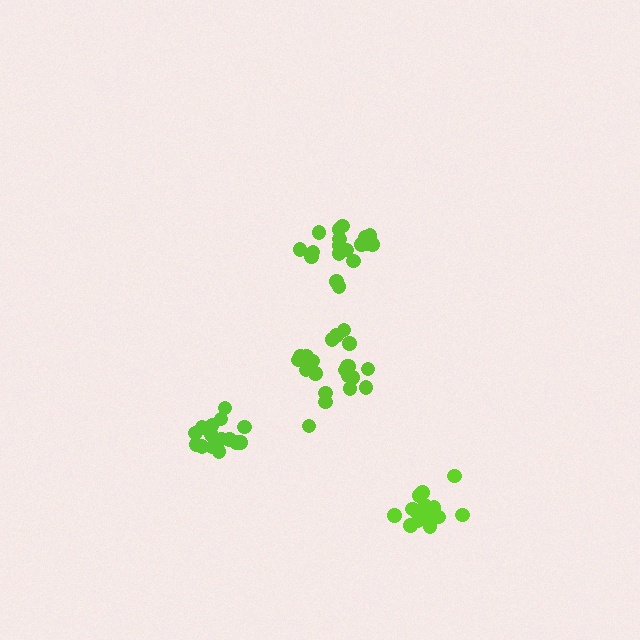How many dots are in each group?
Group 1: 15 dots, Group 2: 19 dots, Group 3: 18 dots, Group 4: 21 dots (73 total).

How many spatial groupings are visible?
There are 4 spatial groupings.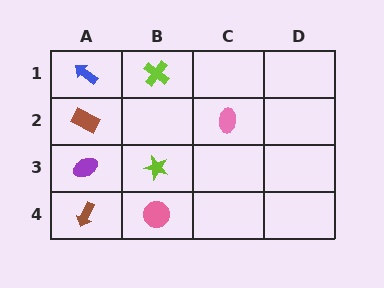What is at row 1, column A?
A blue arrow.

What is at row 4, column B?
A pink circle.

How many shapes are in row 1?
2 shapes.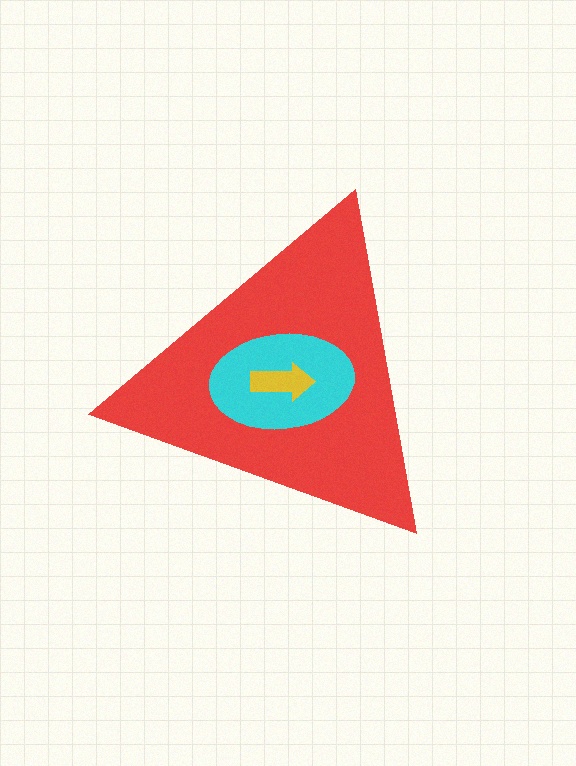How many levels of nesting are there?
3.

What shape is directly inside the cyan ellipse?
The yellow arrow.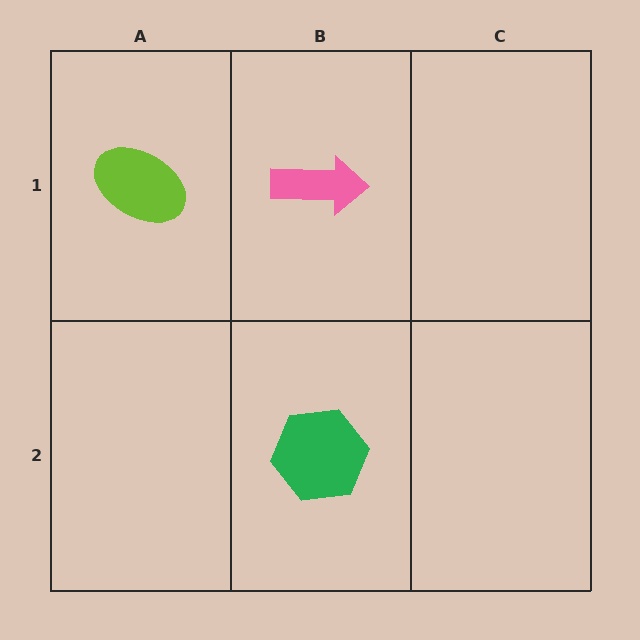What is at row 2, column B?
A green hexagon.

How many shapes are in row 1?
2 shapes.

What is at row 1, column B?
A pink arrow.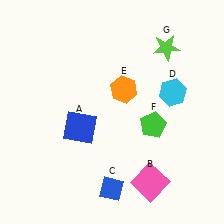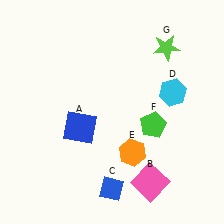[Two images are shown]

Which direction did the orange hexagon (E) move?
The orange hexagon (E) moved down.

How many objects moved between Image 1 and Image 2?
1 object moved between the two images.